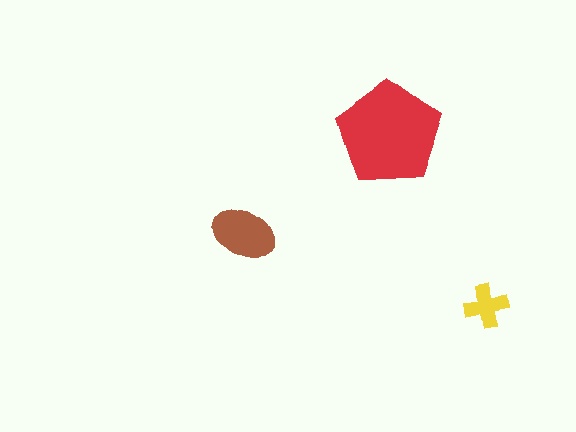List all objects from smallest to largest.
The yellow cross, the brown ellipse, the red pentagon.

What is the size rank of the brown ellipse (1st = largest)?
2nd.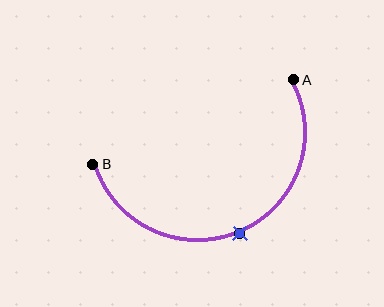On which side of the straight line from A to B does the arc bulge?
The arc bulges below the straight line connecting A and B.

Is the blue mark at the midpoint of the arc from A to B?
Yes. The blue mark lies on the arc at equal arc-length from both A and B — it is the arc midpoint.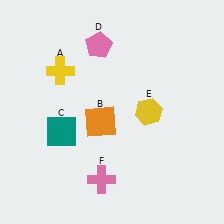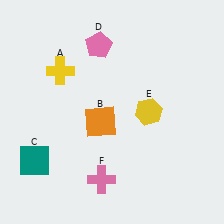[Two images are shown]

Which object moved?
The teal square (C) moved down.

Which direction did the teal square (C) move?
The teal square (C) moved down.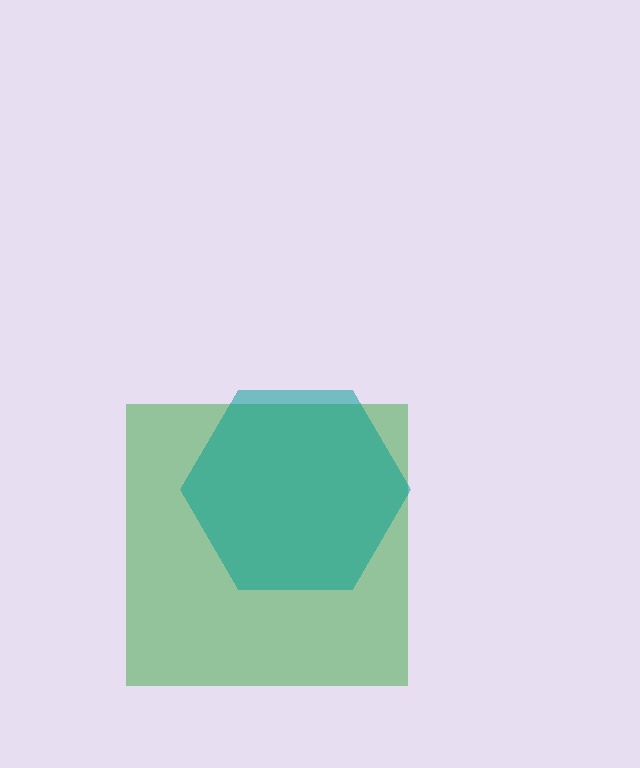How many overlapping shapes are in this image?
There are 2 overlapping shapes in the image.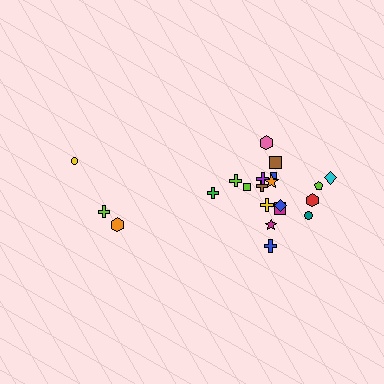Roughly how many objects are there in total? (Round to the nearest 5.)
Roughly 20 objects in total.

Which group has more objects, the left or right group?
The right group.